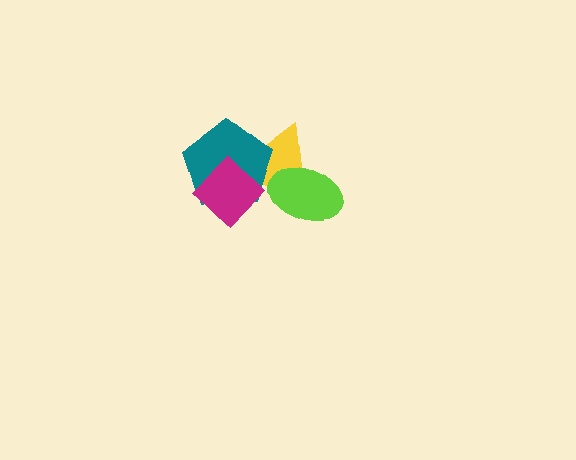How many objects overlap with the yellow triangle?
3 objects overlap with the yellow triangle.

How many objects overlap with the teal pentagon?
2 objects overlap with the teal pentagon.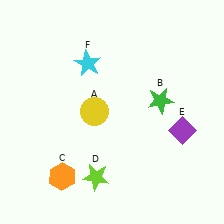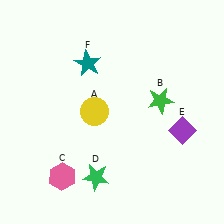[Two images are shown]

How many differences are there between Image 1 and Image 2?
There are 3 differences between the two images.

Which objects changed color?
C changed from orange to pink. D changed from lime to green. F changed from cyan to teal.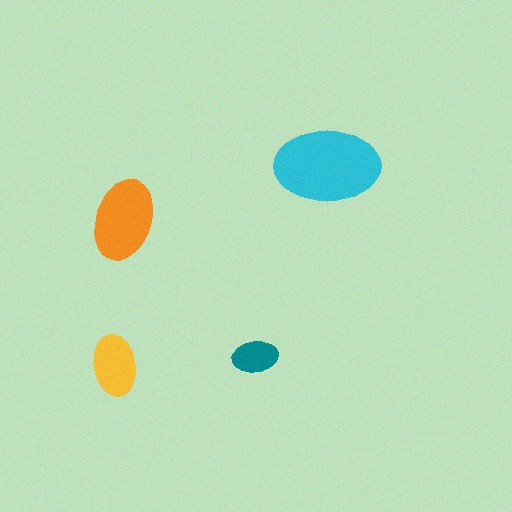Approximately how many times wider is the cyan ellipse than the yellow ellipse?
About 1.5 times wider.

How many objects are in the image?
There are 4 objects in the image.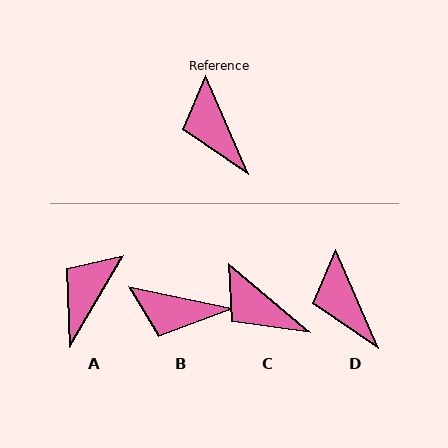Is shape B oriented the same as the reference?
No, it is off by about 55 degrees.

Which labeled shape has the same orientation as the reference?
D.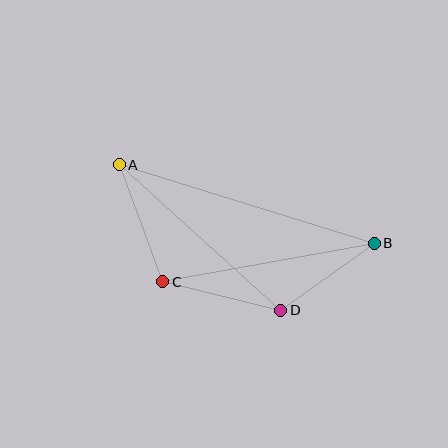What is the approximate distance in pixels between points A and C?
The distance between A and C is approximately 124 pixels.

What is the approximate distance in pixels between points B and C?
The distance between B and C is approximately 215 pixels.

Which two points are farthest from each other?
Points A and B are farthest from each other.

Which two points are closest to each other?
Points B and D are closest to each other.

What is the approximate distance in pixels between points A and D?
The distance between A and D is approximately 217 pixels.